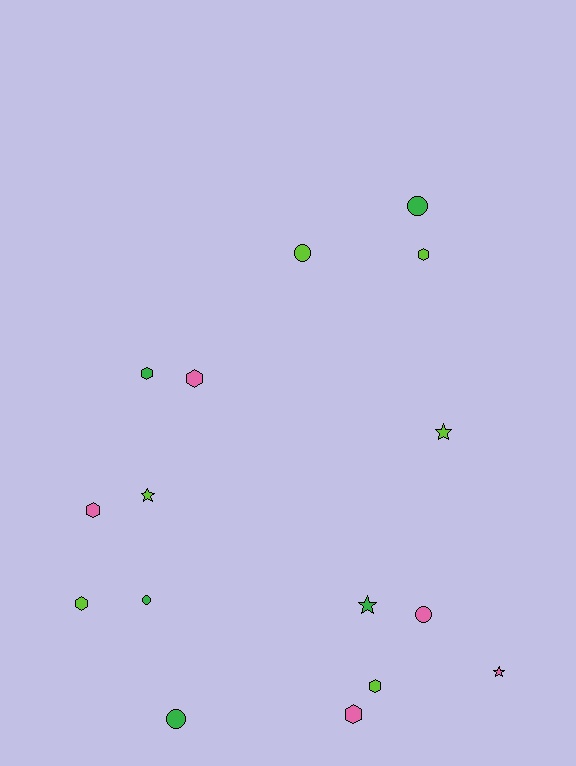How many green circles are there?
There are 3 green circles.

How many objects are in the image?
There are 16 objects.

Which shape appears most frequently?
Hexagon, with 7 objects.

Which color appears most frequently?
Lime, with 6 objects.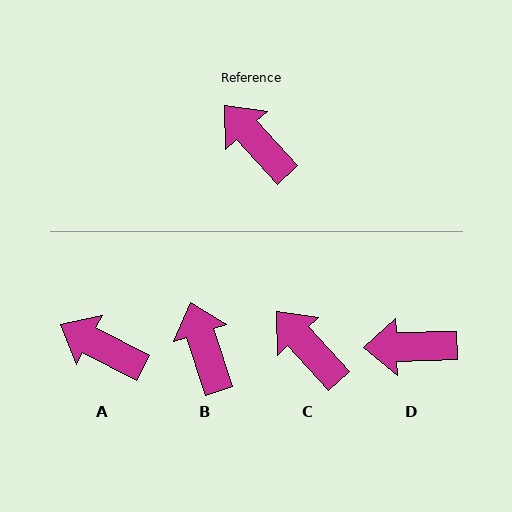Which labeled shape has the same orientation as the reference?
C.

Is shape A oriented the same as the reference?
No, it is off by about 20 degrees.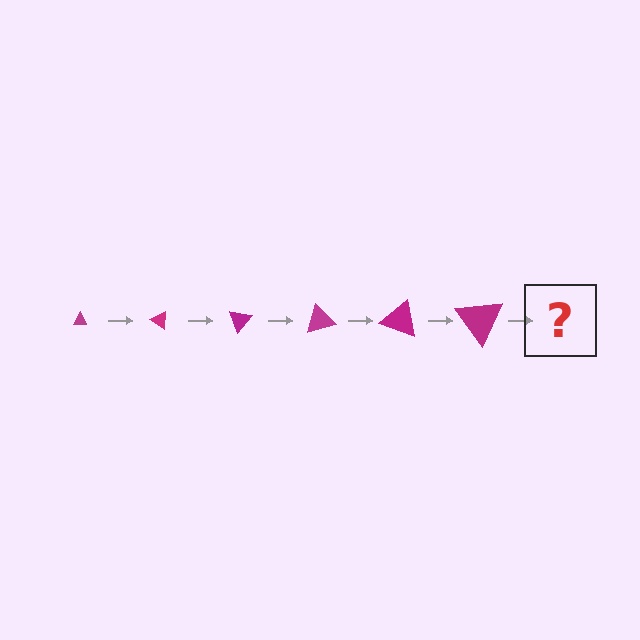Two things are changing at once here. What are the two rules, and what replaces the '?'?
The two rules are that the triangle grows larger each step and it rotates 35 degrees each step. The '?' should be a triangle, larger than the previous one and rotated 210 degrees from the start.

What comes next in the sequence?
The next element should be a triangle, larger than the previous one and rotated 210 degrees from the start.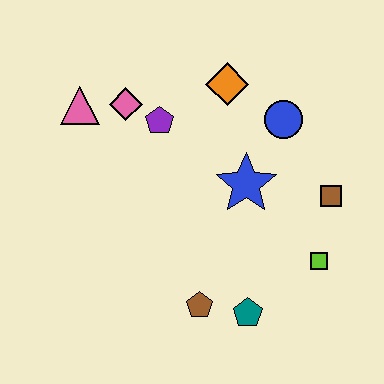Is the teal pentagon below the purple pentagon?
Yes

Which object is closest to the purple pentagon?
The pink diamond is closest to the purple pentagon.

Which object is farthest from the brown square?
The pink triangle is farthest from the brown square.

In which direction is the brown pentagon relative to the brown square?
The brown pentagon is to the left of the brown square.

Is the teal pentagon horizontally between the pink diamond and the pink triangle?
No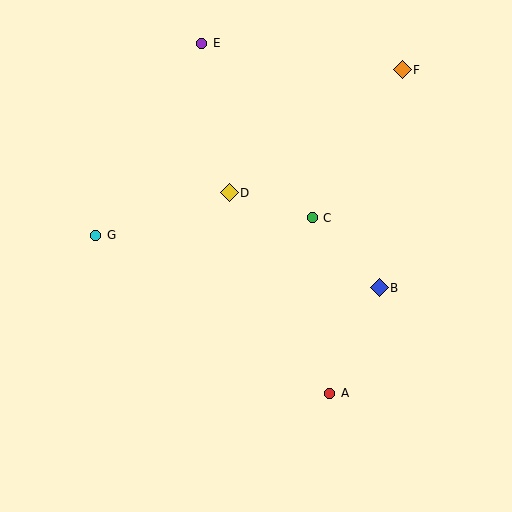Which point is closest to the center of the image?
Point C at (312, 218) is closest to the center.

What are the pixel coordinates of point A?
Point A is at (330, 393).